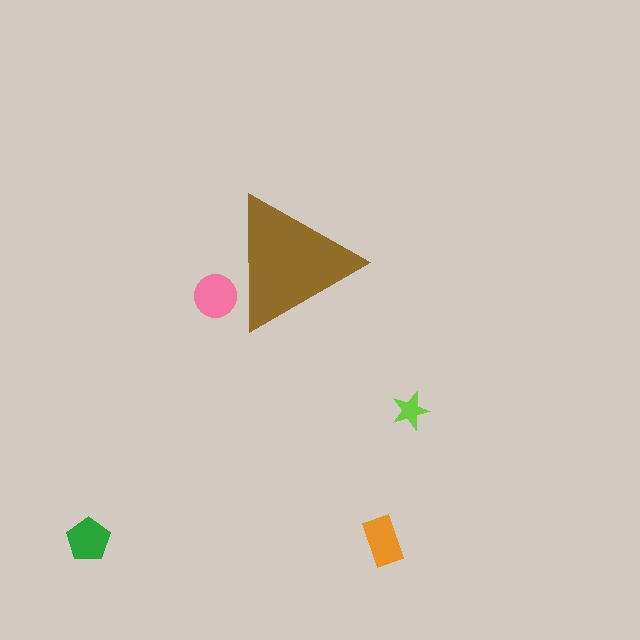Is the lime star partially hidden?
No, the lime star is fully visible.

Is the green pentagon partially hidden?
No, the green pentagon is fully visible.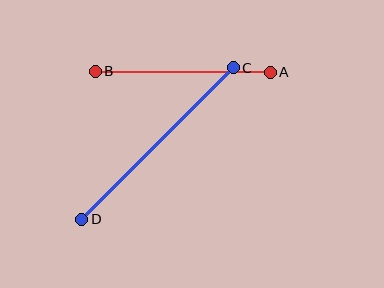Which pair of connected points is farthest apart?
Points C and D are farthest apart.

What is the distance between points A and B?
The distance is approximately 175 pixels.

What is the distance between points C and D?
The distance is approximately 214 pixels.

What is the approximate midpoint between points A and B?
The midpoint is at approximately (183, 72) pixels.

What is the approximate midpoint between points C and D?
The midpoint is at approximately (157, 144) pixels.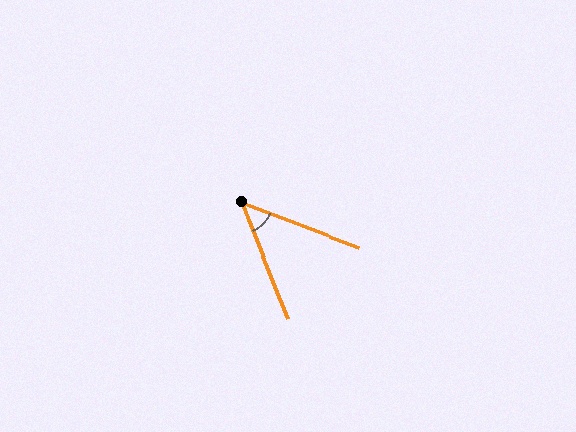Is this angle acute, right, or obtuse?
It is acute.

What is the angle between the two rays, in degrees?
Approximately 47 degrees.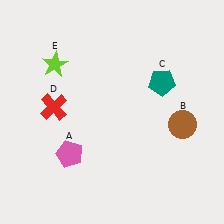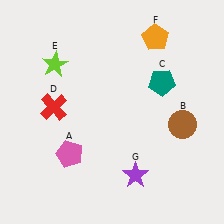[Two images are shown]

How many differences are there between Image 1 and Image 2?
There are 2 differences between the two images.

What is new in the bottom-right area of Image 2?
A purple star (G) was added in the bottom-right area of Image 2.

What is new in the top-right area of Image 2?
An orange pentagon (F) was added in the top-right area of Image 2.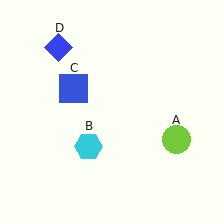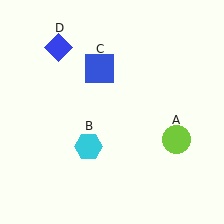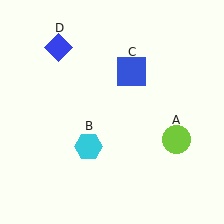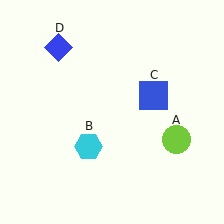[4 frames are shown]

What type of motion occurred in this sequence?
The blue square (object C) rotated clockwise around the center of the scene.